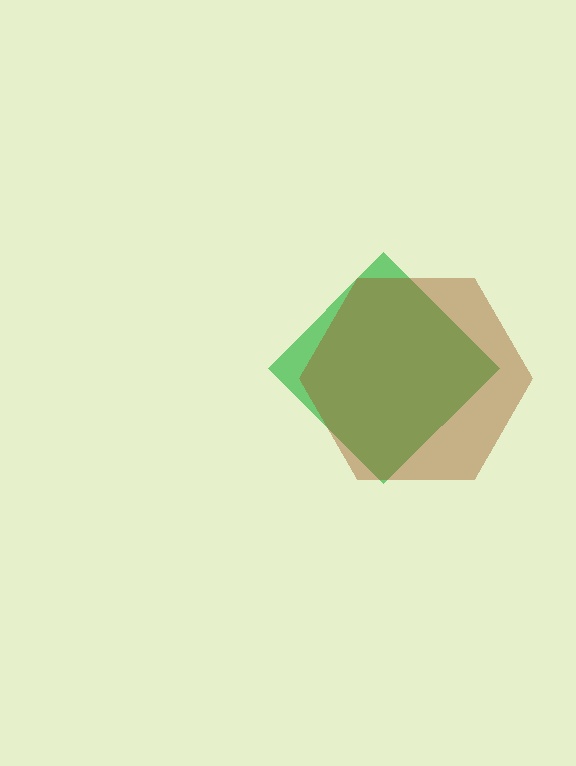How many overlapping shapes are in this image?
There are 2 overlapping shapes in the image.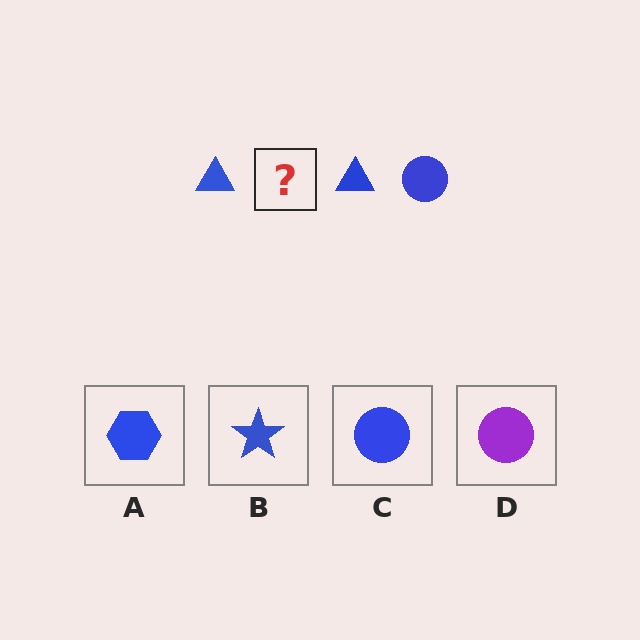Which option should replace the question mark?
Option C.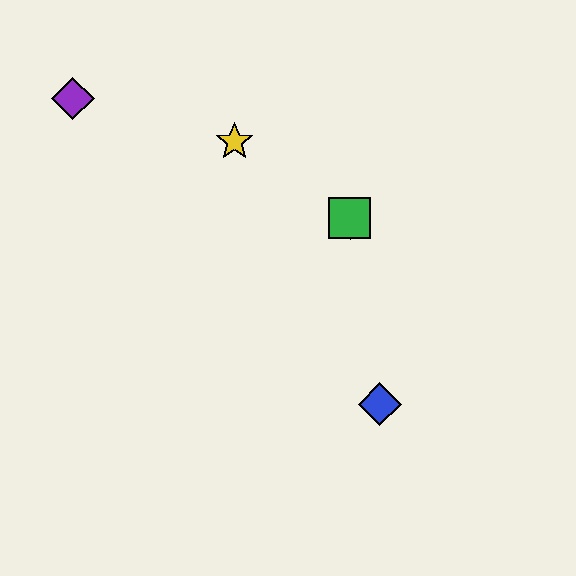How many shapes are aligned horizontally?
2 shapes (the red diamond, the green square) are aligned horizontally.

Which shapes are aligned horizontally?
The red diamond, the green square are aligned horizontally.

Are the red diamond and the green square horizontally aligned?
Yes, both are at y≈218.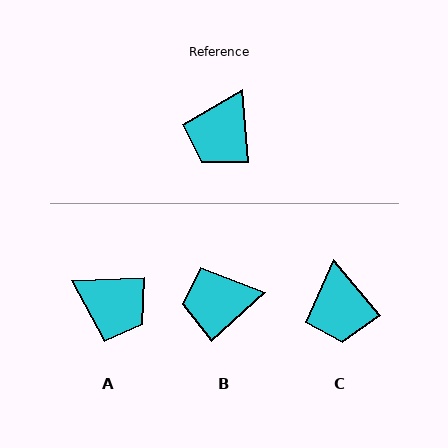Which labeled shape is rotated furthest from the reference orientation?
A, about 88 degrees away.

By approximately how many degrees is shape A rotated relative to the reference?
Approximately 88 degrees counter-clockwise.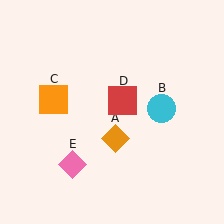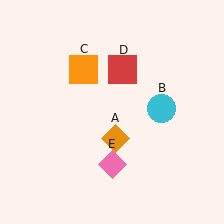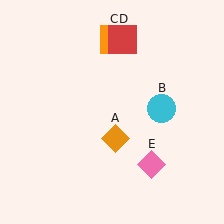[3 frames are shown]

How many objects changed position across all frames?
3 objects changed position: orange square (object C), red square (object D), pink diamond (object E).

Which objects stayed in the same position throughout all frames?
Orange diamond (object A) and cyan circle (object B) remained stationary.